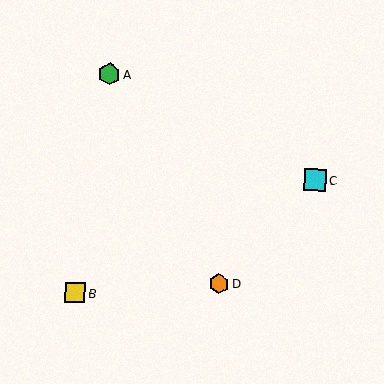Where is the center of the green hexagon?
The center of the green hexagon is at (109, 74).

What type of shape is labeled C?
Shape C is a cyan square.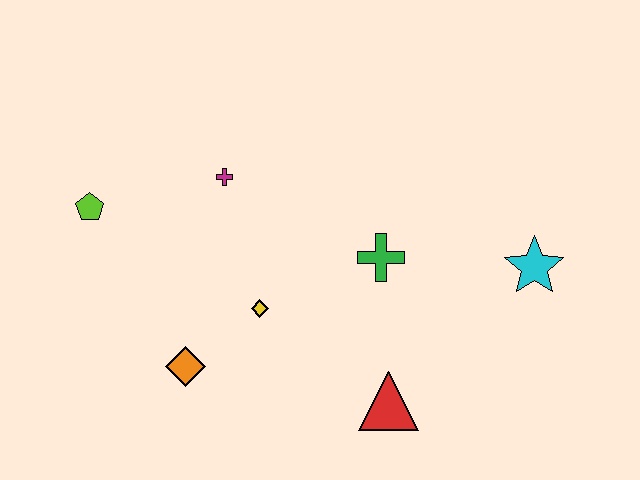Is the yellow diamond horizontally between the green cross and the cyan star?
No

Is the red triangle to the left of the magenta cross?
No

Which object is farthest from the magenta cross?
The cyan star is farthest from the magenta cross.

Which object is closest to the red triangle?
The green cross is closest to the red triangle.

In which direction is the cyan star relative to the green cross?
The cyan star is to the right of the green cross.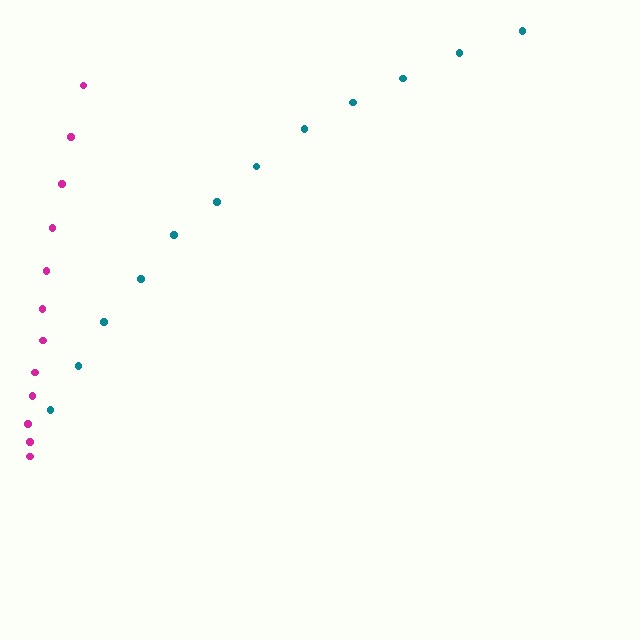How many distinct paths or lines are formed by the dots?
There are 2 distinct paths.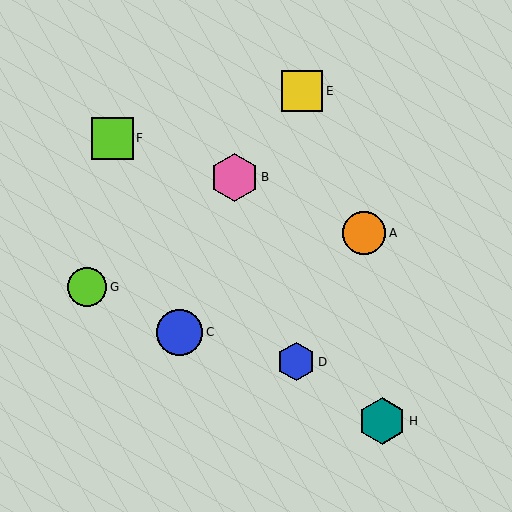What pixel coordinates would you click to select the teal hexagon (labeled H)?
Click at (382, 421) to select the teal hexagon H.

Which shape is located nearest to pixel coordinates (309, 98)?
The yellow square (labeled E) at (302, 91) is nearest to that location.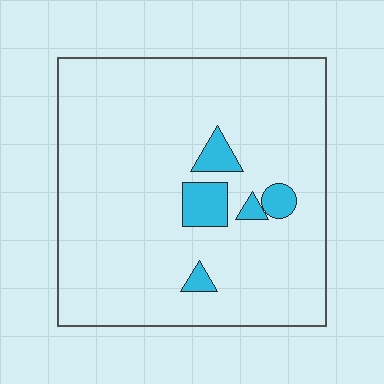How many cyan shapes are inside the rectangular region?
5.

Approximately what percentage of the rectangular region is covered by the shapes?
Approximately 10%.